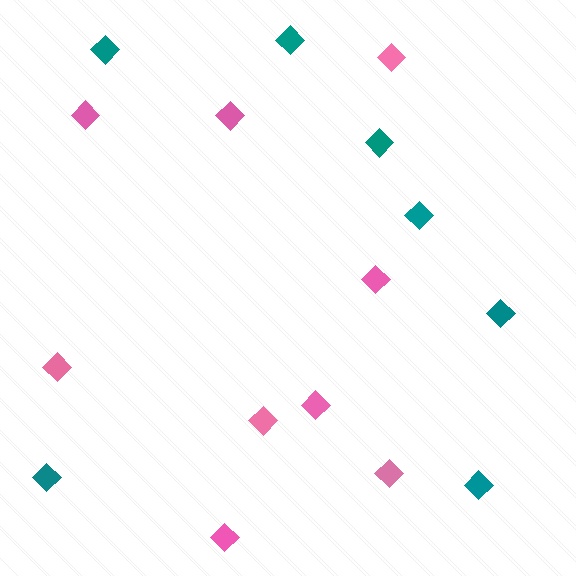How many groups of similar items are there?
There are 2 groups: one group of pink diamonds (9) and one group of teal diamonds (7).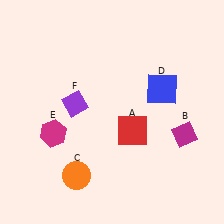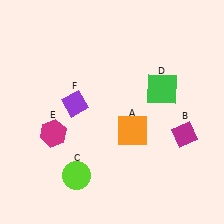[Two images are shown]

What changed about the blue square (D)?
In Image 1, D is blue. In Image 2, it changed to green.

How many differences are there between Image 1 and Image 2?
There are 3 differences between the two images.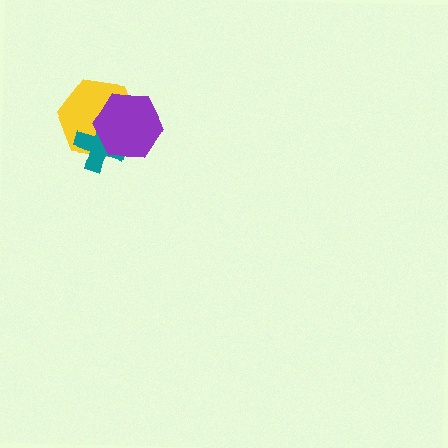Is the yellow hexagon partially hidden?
Yes, it is partially covered by another shape.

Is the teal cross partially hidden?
Yes, it is partially covered by another shape.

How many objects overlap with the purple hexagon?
2 objects overlap with the purple hexagon.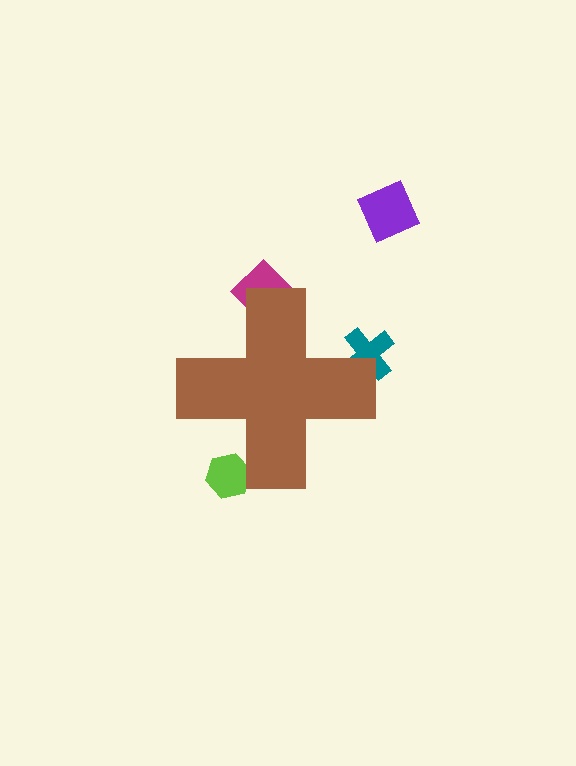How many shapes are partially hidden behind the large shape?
3 shapes are partially hidden.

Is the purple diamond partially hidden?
No, the purple diamond is fully visible.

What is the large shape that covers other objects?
A brown cross.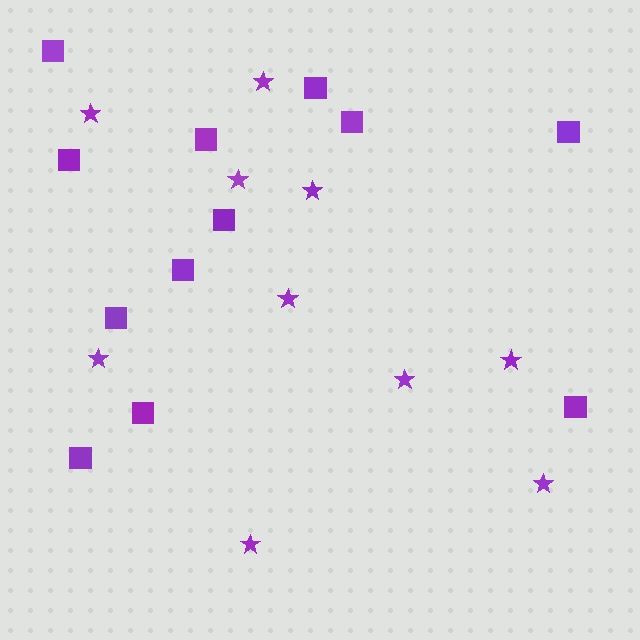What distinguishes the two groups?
There are 2 groups: one group of stars (10) and one group of squares (12).